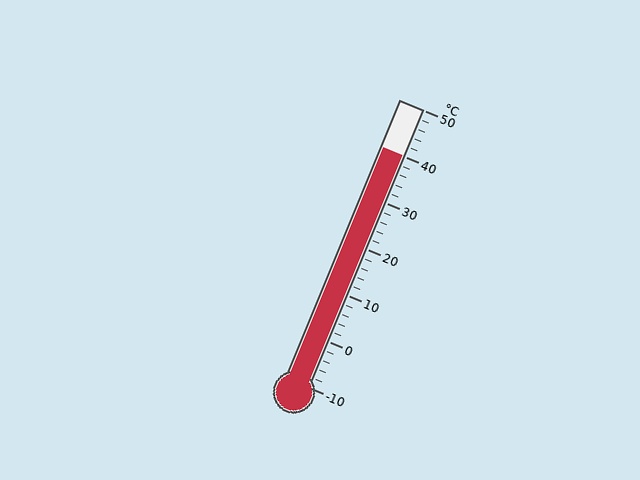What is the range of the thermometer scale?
The thermometer scale ranges from -10°C to 50°C.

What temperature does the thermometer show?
The thermometer shows approximately 40°C.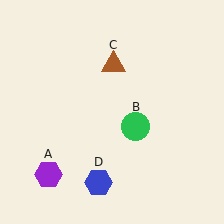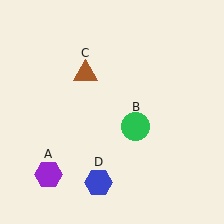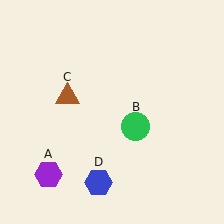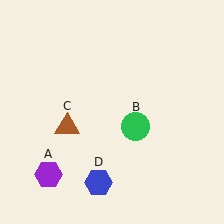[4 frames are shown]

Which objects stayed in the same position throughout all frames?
Purple hexagon (object A) and green circle (object B) and blue hexagon (object D) remained stationary.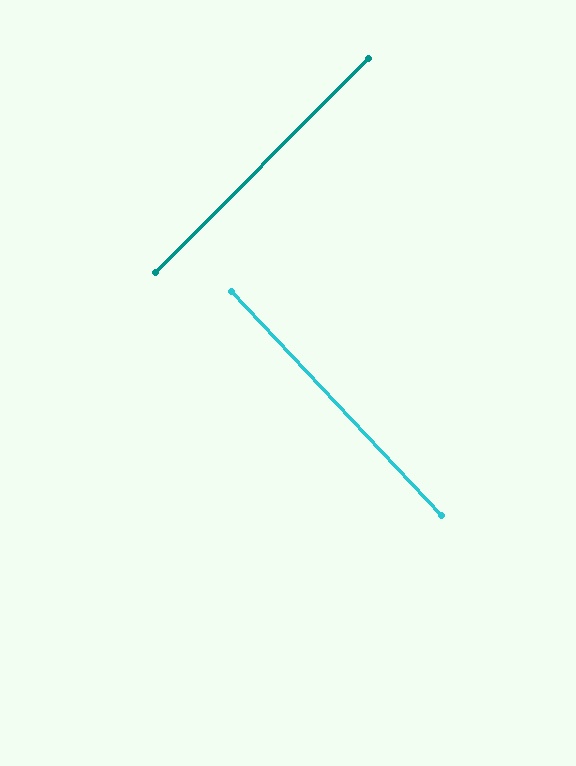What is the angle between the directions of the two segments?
Approximately 88 degrees.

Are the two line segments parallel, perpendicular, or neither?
Perpendicular — they meet at approximately 88°.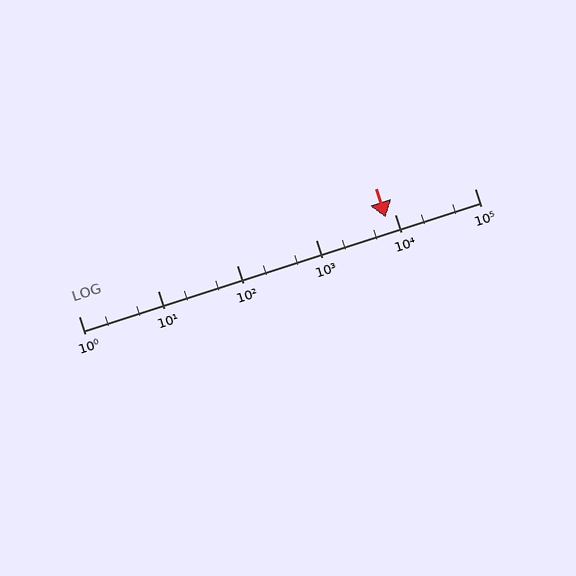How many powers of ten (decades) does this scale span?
The scale spans 5 decades, from 1 to 100000.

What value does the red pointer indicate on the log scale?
The pointer indicates approximately 7600.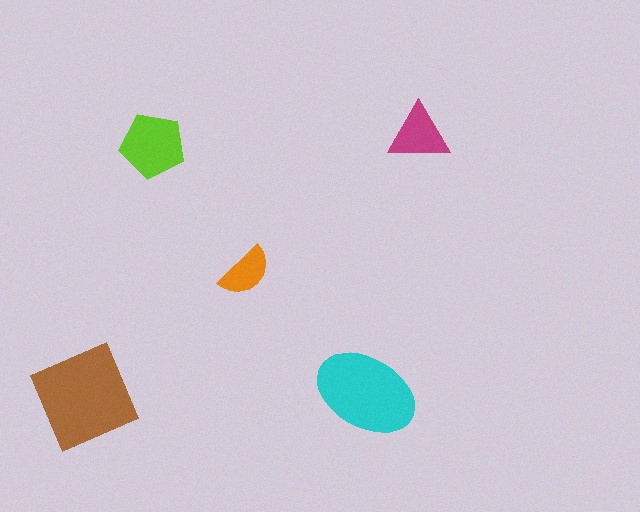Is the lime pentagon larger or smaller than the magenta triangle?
Larger.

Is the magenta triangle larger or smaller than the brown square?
Smaller.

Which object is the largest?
The brown square.